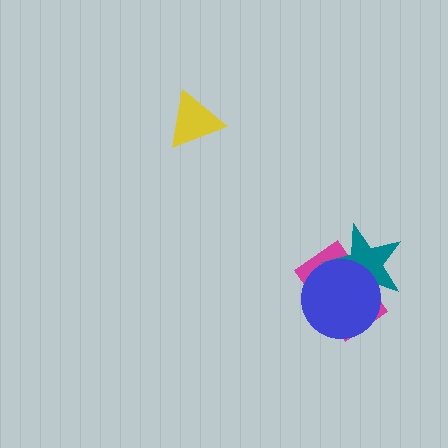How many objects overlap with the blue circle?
2 objects overlap with the blue circle.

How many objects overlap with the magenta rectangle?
2 objects overlap with the magenta rectangle.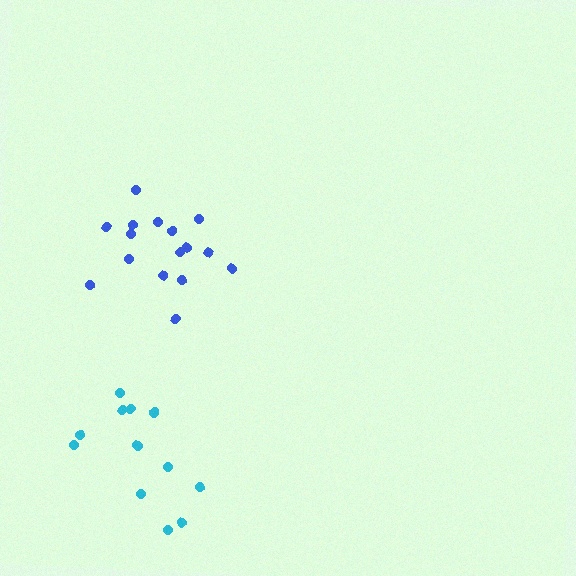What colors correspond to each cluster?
The clusters are colored: cyan, blue.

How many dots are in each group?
Group 1: 12 dots, Group 2: 16 dots (28 total).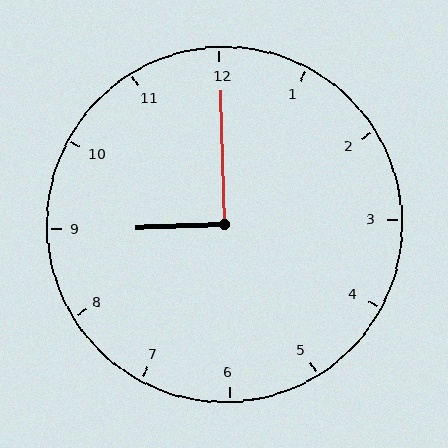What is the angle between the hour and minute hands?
Approximately 90 degrees.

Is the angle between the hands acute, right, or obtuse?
It is right.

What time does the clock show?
9:00.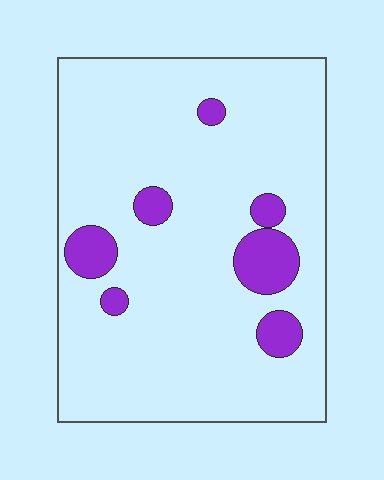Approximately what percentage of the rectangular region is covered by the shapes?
Approximately 10%.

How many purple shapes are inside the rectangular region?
7.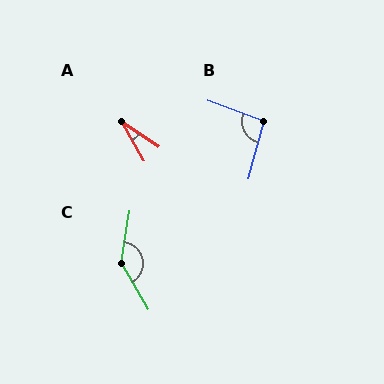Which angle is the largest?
C, at approximately 141 degrees.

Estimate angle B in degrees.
Approximately 95 degrees.